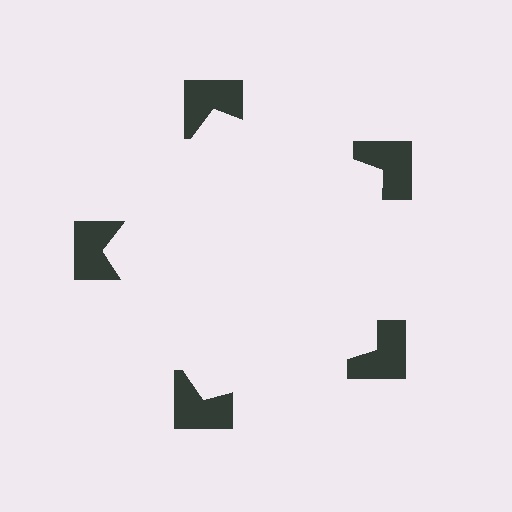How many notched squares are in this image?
There are 5 — one at each vertex of the illusory pentagon.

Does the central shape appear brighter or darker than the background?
It typically appears slightly brighter than the background, even though no actual brightness change is drawn.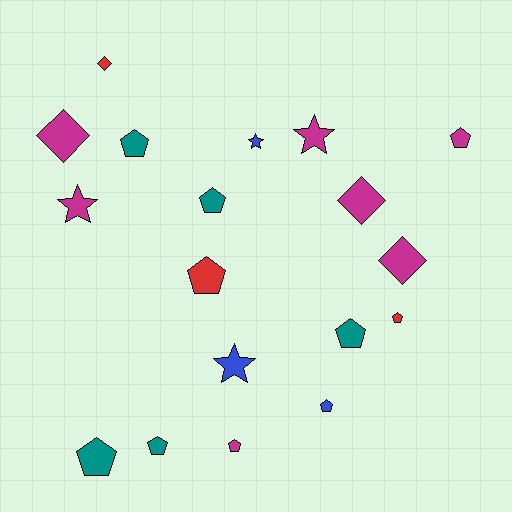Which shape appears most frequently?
Pentagon, with 10 objects.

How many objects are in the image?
There are 18 objects.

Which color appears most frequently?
Magenta, with 7 objects.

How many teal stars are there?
There are no teal stars.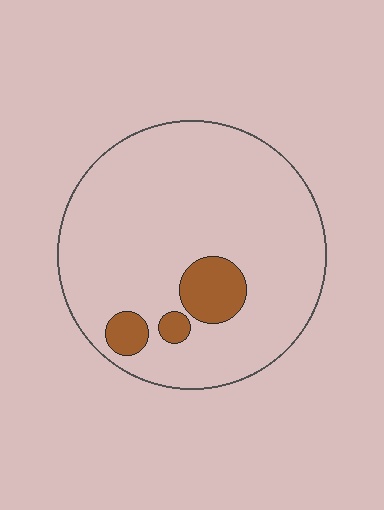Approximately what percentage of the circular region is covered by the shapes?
Approximately 10%.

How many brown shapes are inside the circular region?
3.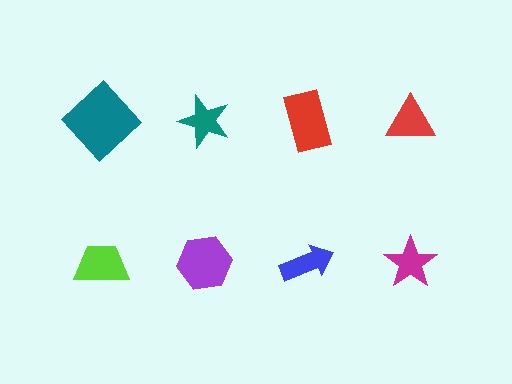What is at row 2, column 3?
A blue arrow.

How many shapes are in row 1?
4 shapes.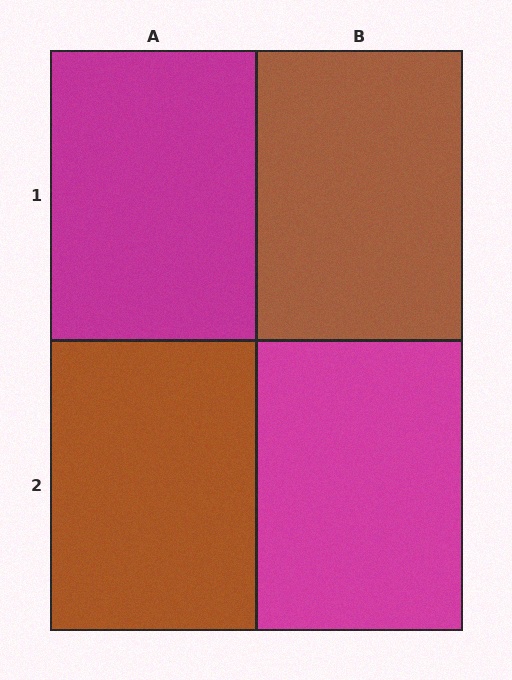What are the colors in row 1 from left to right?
Magenta, brown.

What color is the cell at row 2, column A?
Brown.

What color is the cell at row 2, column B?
Magenta.